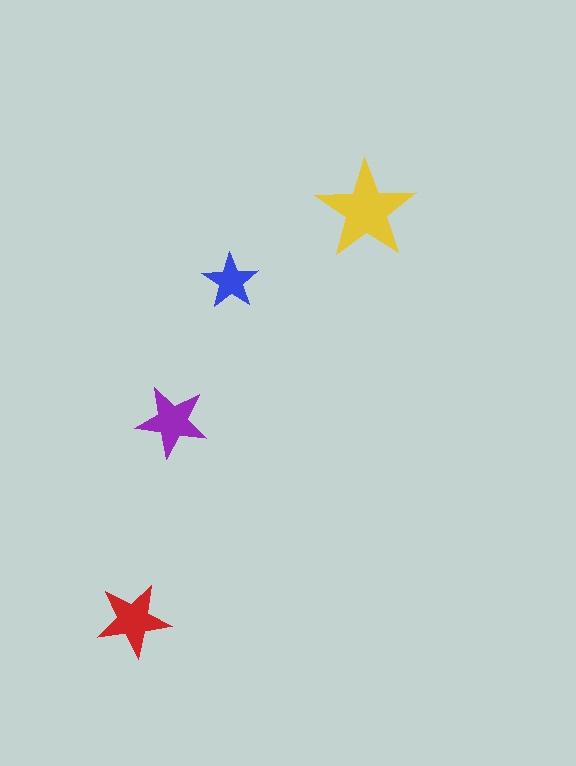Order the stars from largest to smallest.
the yellow one, the red one, the purple one, the blue one.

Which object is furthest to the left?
The red star is leftmost.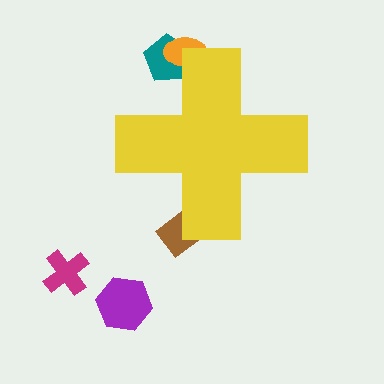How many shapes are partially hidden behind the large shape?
3 shapes are partially hidden.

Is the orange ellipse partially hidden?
Yes, the orange ellipse is partially hidden behind the yellow cross.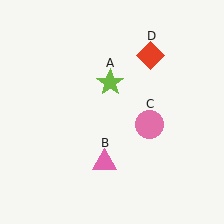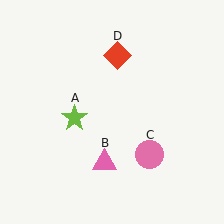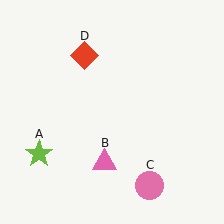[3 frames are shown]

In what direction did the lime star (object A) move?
The lime star (object A) moved down and to the left.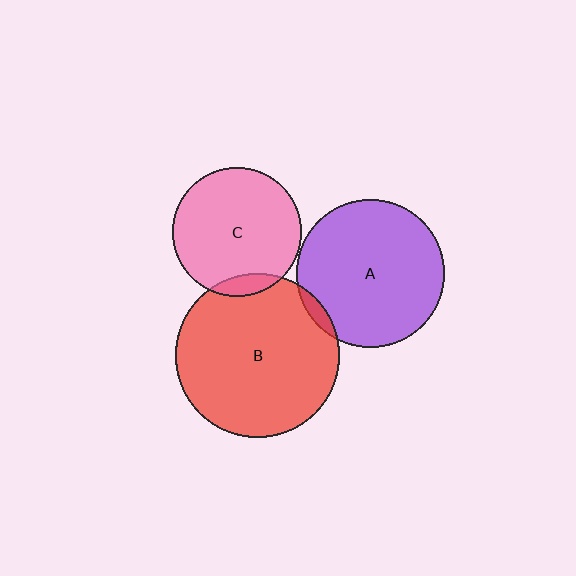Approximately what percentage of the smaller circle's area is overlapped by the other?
Approximately 5%.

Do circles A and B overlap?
Yes.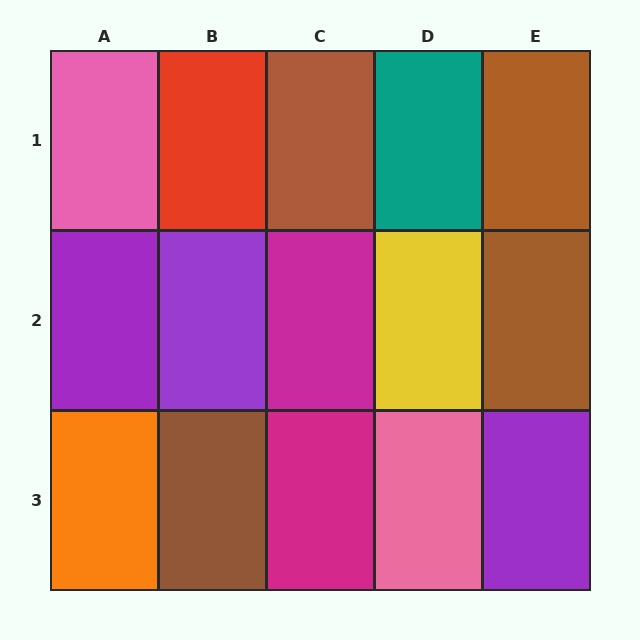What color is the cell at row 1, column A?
Pink.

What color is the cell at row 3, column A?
Orange.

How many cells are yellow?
1 cell is yellow.